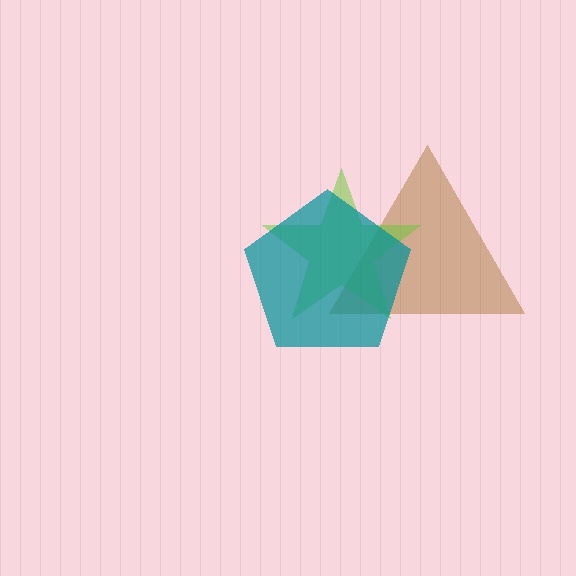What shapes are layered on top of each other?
The layered shapes are: a brown triangle, a lime star, a teal pentagon.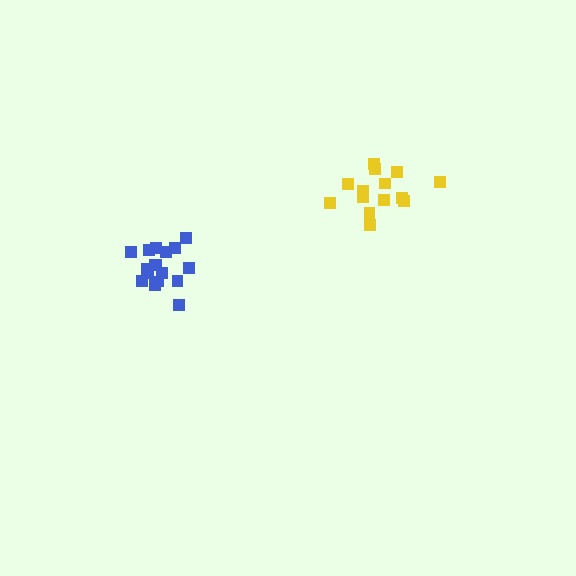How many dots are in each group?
Group 1: 17 dots, Group 2: 14 dots (31 total).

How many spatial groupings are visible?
There are 2 spatial groupings.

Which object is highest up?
The yellow cluster is topmost.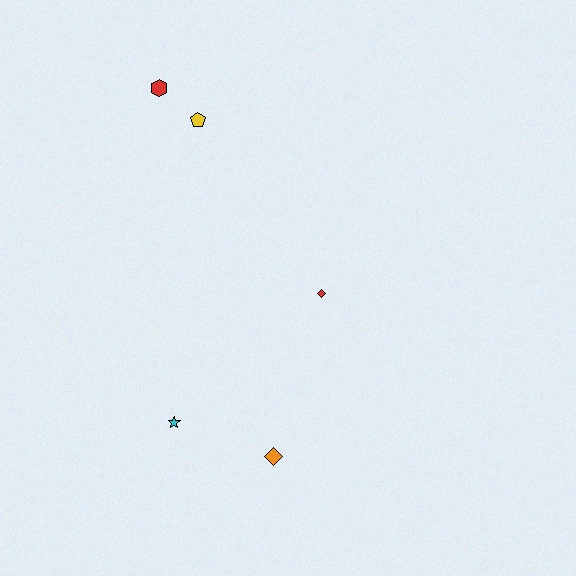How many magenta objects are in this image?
There are no magenta objects.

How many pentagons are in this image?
There is 1 pentagon.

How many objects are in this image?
There are 5 objects.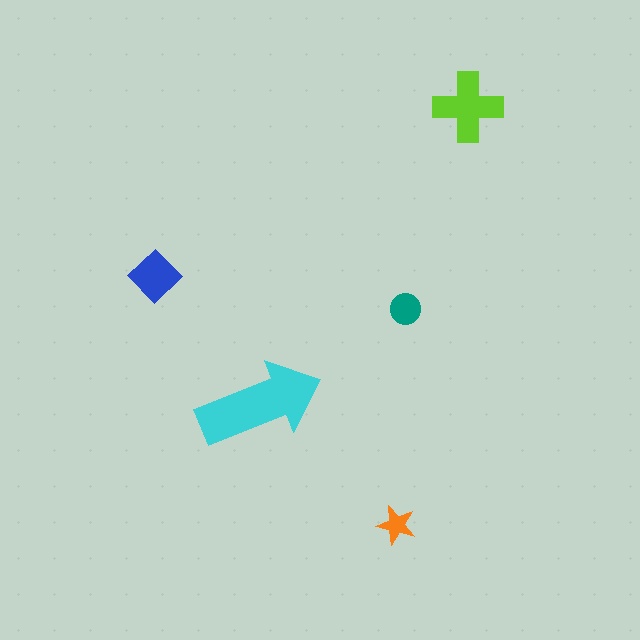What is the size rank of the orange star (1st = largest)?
5th.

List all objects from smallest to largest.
The orange star, the teal circle, the blue diamond, the lime cross, the cyan arrow.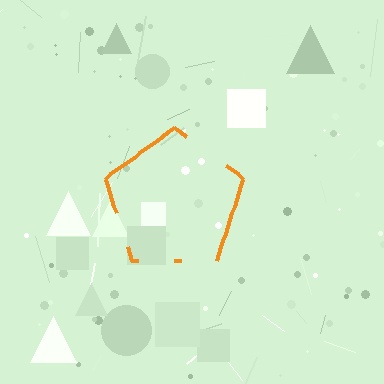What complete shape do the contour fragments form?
The contour fragments form a pentagon.